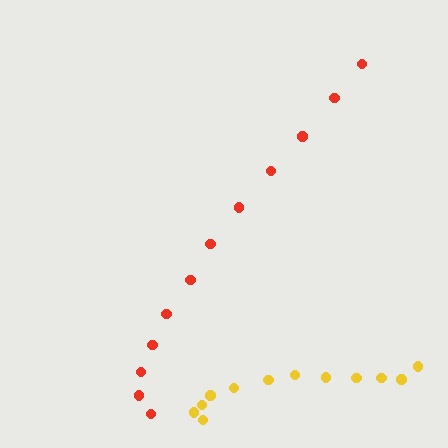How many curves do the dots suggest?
There are 2 distinct paths.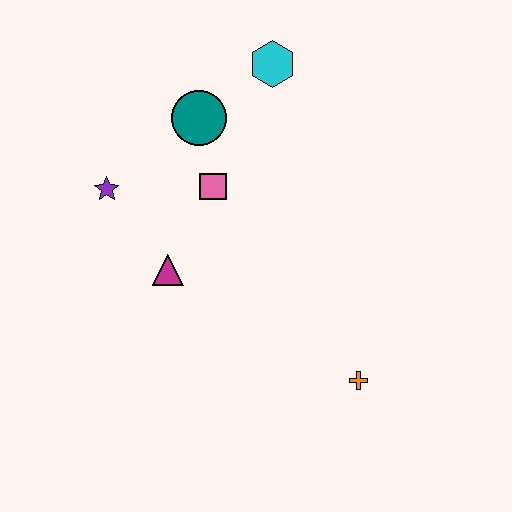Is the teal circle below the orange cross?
No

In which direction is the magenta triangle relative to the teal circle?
The magenta triangle is below the teal circle.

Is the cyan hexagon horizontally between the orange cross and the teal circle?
Yes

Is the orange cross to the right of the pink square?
Yes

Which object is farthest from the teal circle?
The orange cross is farthest from the teal circle.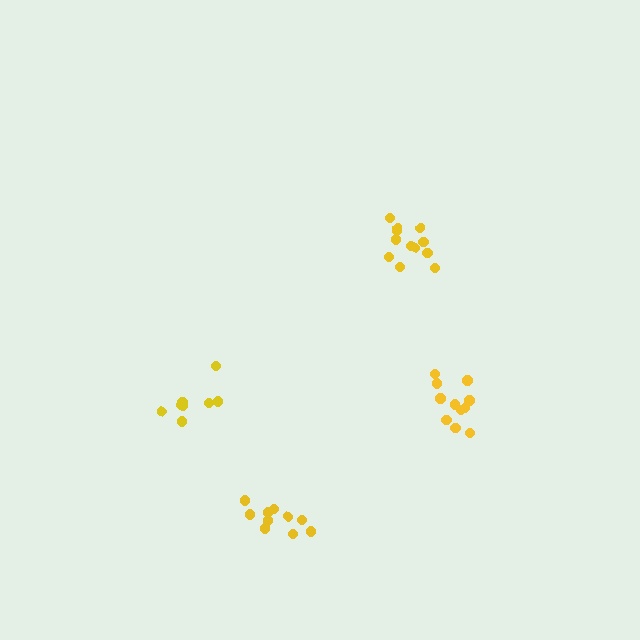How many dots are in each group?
Group 1: 11 dots, Group 2: 12 dots, Group 3: 8 dots, Group 4: 10 dots (41 total).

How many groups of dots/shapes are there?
There are 4 groups.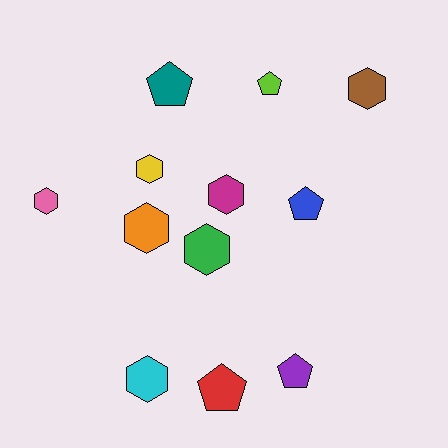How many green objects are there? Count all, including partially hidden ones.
There is 1 green object.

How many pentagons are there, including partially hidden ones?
There are 5 pentagons.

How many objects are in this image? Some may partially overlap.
There are 12 objects.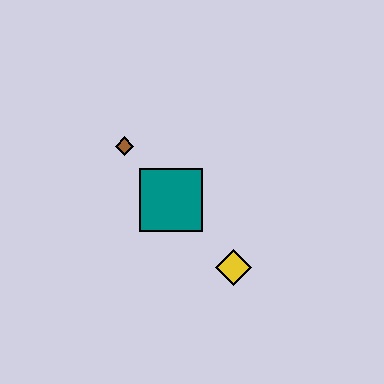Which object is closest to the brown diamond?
The teal square is closest to the brown diamond.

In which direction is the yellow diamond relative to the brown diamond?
The yellow diamond is below the brown diamond.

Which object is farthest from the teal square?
The yellow diamond is farthest from the teal square.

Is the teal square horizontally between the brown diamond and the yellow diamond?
Yes